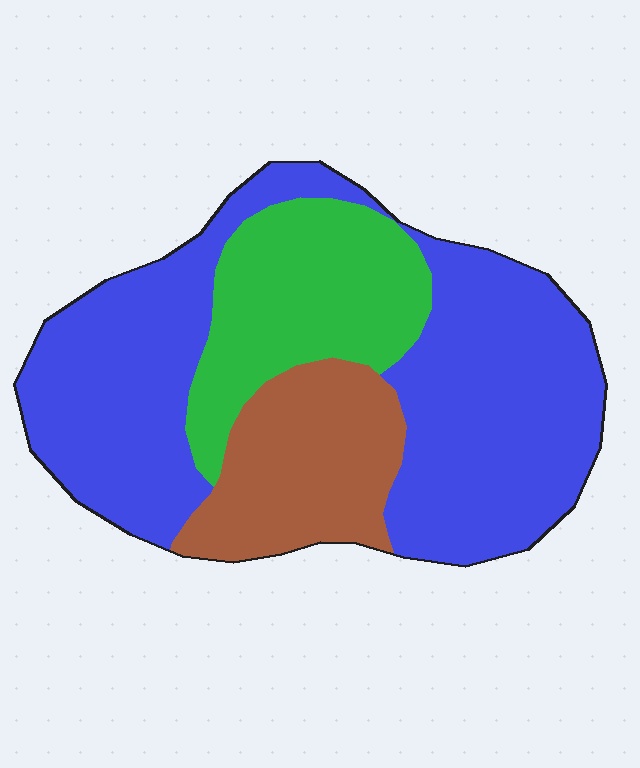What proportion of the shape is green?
Green takes up about one fifth (1/5) of the shape.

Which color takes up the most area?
Blue, at roughly 60%.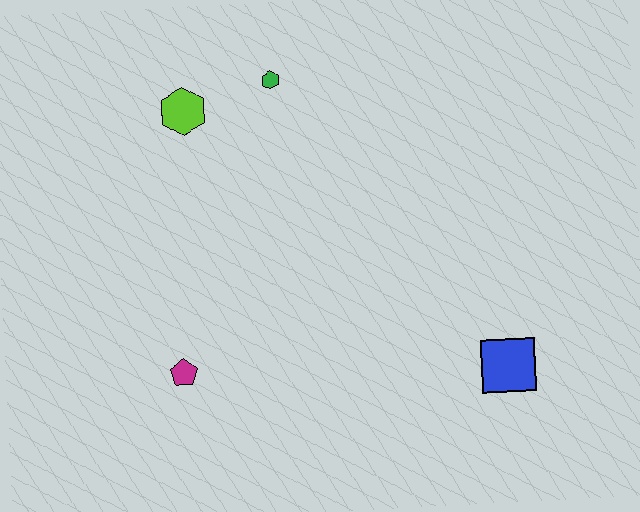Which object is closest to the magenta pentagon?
The lime hexagon is closest to the magenta pentagon.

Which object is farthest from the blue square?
The lime hexagon is farthest from the blue square.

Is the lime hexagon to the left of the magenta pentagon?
No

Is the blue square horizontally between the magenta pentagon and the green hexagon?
No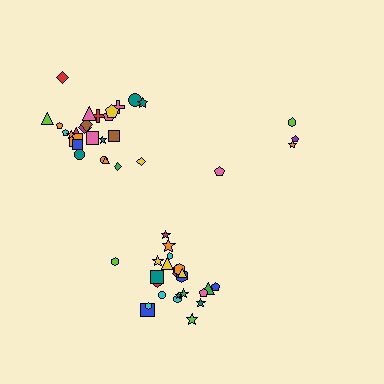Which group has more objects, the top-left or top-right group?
The top-left group.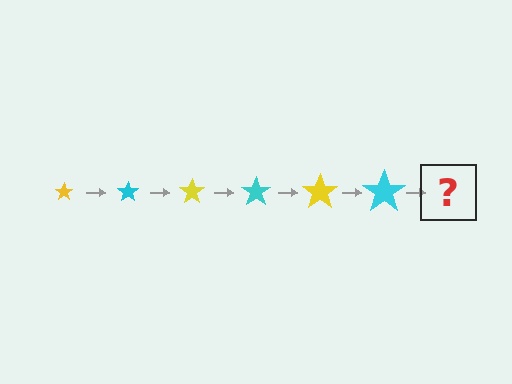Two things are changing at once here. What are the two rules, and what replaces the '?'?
The two rules are that the star grows larger each step and the color cycles through yellow and cyan. The '?' should be a yellow star, larger than the previous one.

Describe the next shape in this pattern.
It should be a yellow star, larger than the previous one.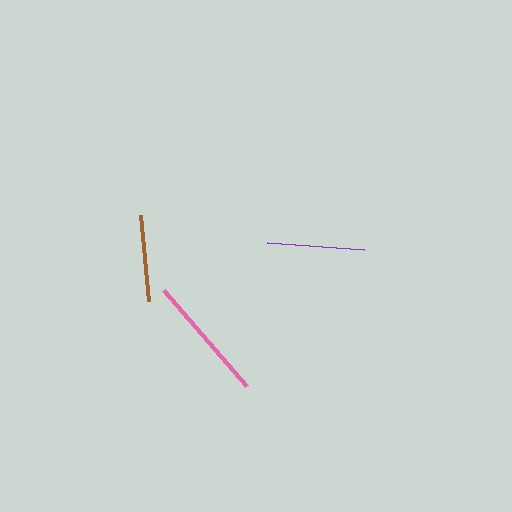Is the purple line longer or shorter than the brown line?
The purple line is longer than the brown line.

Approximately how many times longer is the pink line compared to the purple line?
The pink line is approximately 1.3 times the length of the purple line.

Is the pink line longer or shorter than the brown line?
The pink line is longer than the brown line.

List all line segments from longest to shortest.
From longest to shortest: pink, purple, brown.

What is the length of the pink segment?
The pink segment is approximately 127 pixels long.